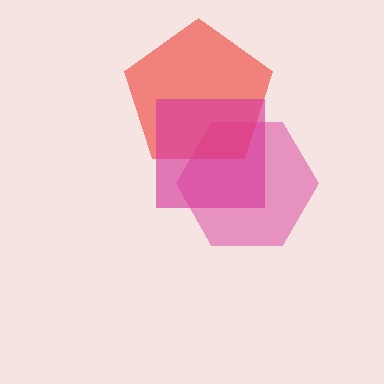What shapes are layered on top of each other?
The layered shapes are: a pink hexagon, a red pentagon, a magenta square.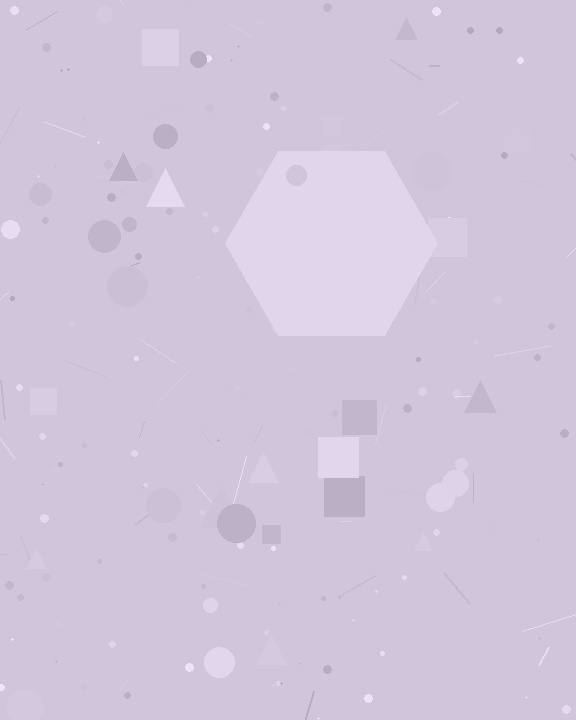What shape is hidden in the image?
A hexagon is hidden in the image.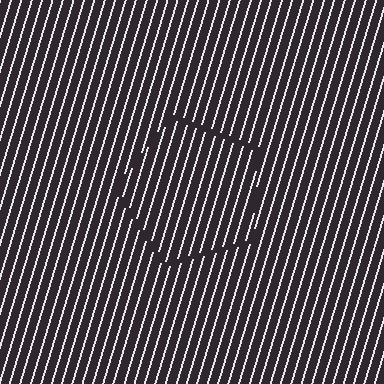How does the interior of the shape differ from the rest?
The interior of the shape contains the same grating, shifted by half a period — the contour is defined by the phase discontinuity where line-ends from the inner and outer gratings abut.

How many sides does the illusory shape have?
5 sides — the line-ends trace a pentagon.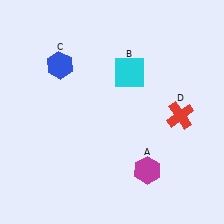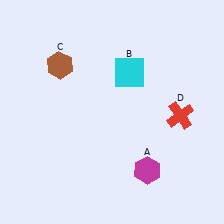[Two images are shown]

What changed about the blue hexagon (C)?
In Image 1, C is blue. In Image 2, it changed to brown.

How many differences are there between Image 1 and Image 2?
There is 1 difference between the two images.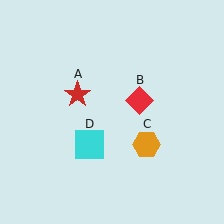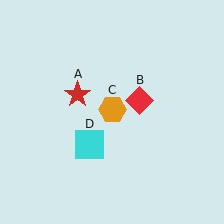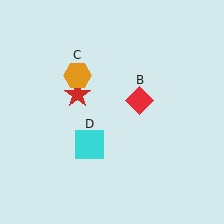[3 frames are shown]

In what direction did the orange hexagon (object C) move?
The orange hexagon (object C) moved up and to the left.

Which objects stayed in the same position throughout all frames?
Red star (object A) and red diamond (object B) and cyan square (object D) remained stationary.